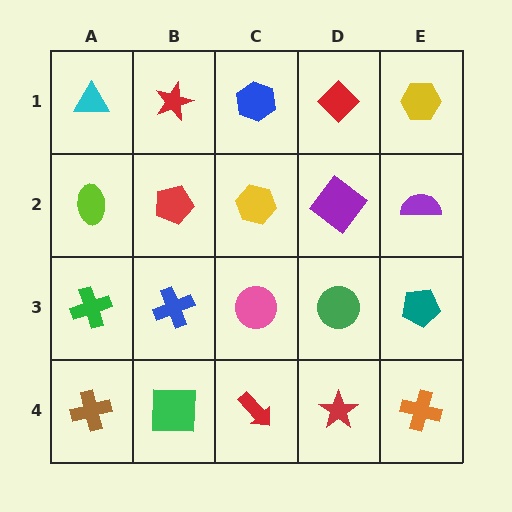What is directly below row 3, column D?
A red star.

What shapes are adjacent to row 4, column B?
A blue cross (row 3, column B), a brown cross (row 4, column A), a red arrow (row 4, column C).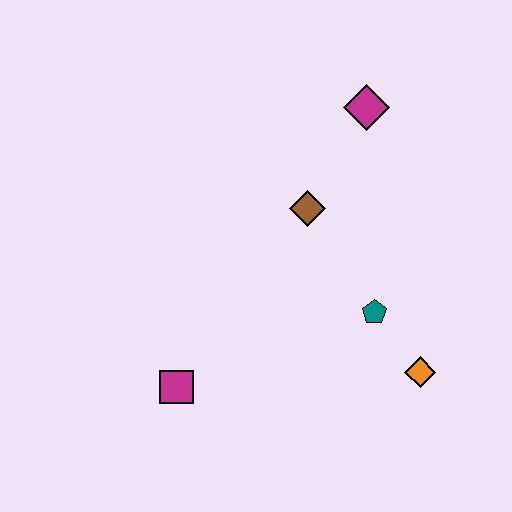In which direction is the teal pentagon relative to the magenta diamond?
The teal pentagon is below the magenta diamond.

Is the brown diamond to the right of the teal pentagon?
No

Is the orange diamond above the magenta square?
Yes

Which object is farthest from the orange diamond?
The magenta diamond is farthest from the orange diamond.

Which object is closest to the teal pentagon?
The orange diamond is closest to the teal pentagon.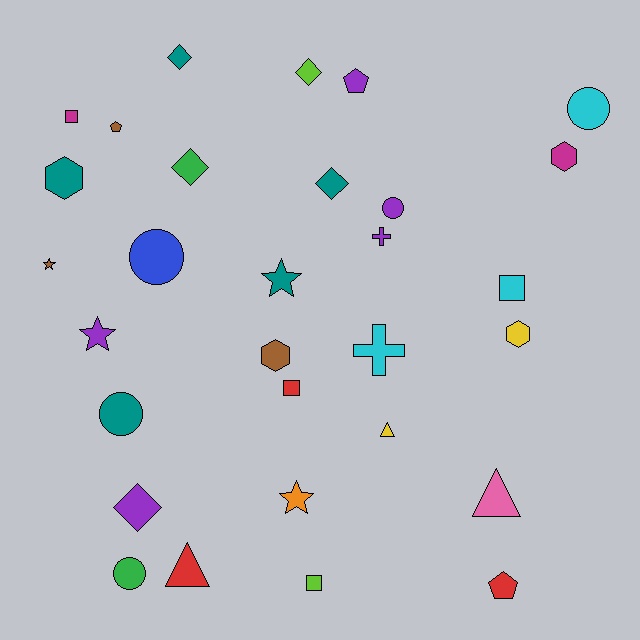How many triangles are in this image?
There are 3 triangles.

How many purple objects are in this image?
There are 5 purple objects.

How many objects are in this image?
There are 30 objects.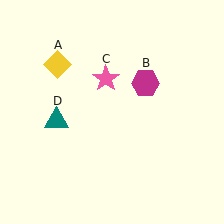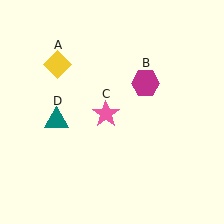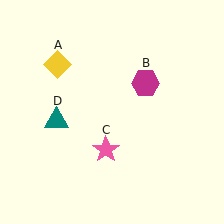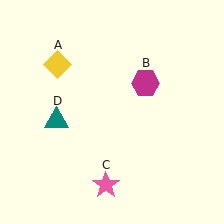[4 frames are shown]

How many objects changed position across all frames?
1 object changed position: pink star (object C).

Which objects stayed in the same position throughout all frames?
Yellow diamond (object A) and magenta hexagon (object B) and teal triangle (object D) remained stationary.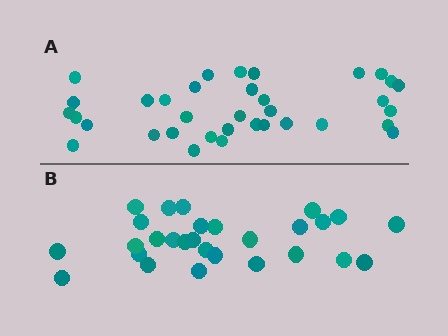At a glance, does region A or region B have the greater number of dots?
Region A (the top region) has more dots.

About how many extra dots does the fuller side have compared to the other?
Region A has roughly 8 or so more dots than region B.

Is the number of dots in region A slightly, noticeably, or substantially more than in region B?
Region A has noticeably more, but not dramatically so. The ratio is roughly 1.2 to 1.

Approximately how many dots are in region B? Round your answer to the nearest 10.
About 30 dots. (The exact count is 28, which rounds to 30.)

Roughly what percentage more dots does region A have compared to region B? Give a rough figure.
About 25% more.